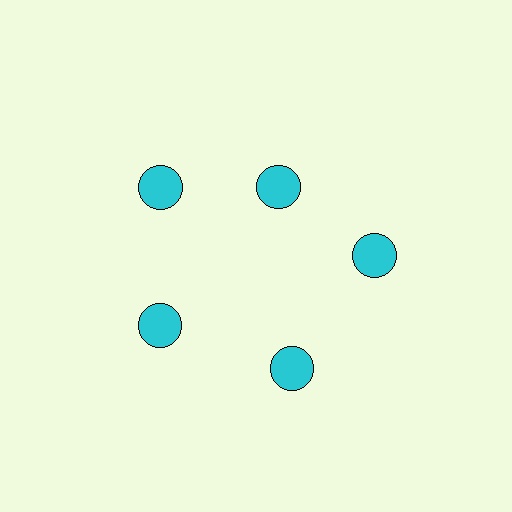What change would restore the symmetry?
The symmetry would be restored by moving it outward, back onto the ring so that all 5 circles sit at equal angles and equal distance from the center.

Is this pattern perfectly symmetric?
No. The 5 cyan circles are arranged in a ring, but one element near the 1 o'clock position is pulled inward toward the center, breaking the 5-fold rotational symmetry.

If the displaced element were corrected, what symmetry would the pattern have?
It would have 5-fold rotational symmetry — the pattern would map onto itself every 72 degrees.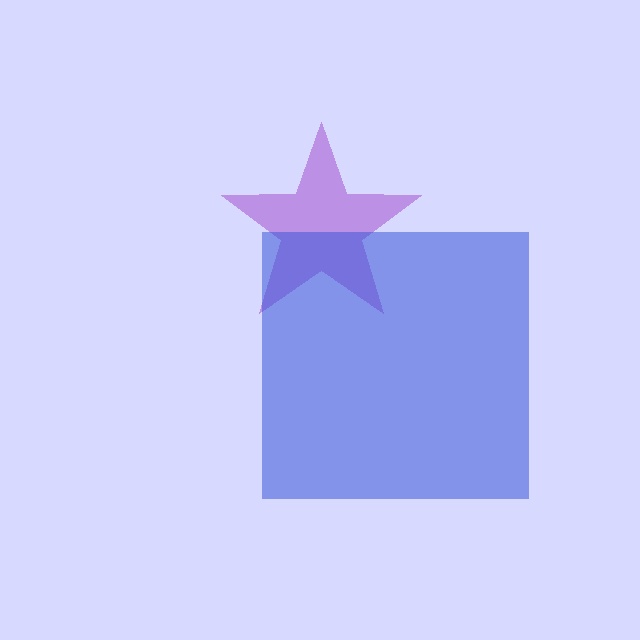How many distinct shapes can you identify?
There are 2 distinct shapes: a purple star, a blue square.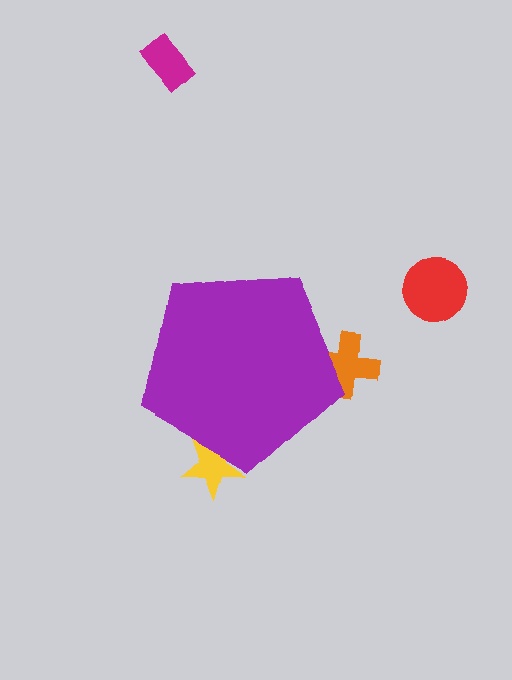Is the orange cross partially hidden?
Yes, the orange cross is partially hidden behind the purple pentagon.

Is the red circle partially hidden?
No, the red circle is fully visible.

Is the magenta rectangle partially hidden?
No, the magenta rectangle is fully visible.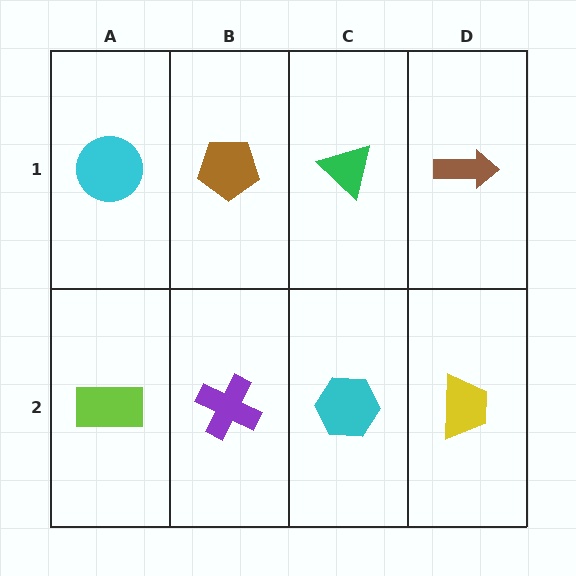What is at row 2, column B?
A purple cross.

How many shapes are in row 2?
4 shapes.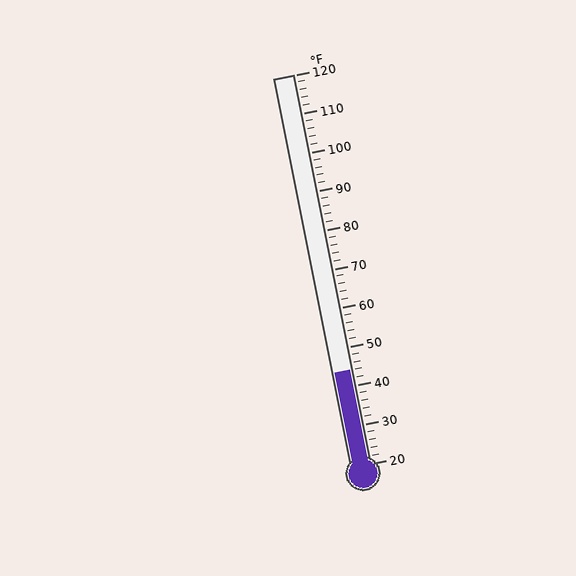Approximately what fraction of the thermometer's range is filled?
The thermometer is filled to approximately 25% of its range.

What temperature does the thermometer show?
The thermometer shows approximately 44°F.